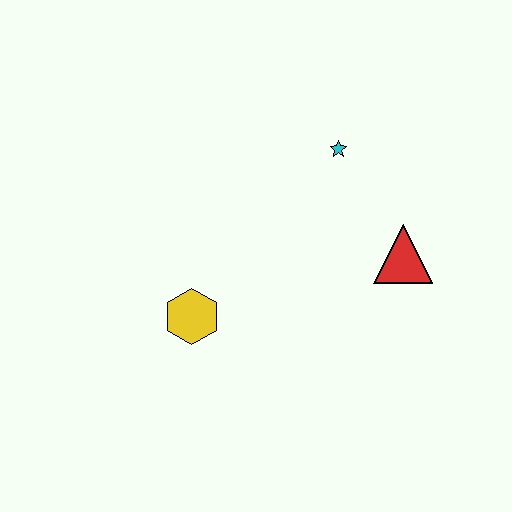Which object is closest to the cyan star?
The red triangle is closest to the cyan star.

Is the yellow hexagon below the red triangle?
Yes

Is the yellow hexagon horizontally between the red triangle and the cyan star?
No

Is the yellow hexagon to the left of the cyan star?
Yes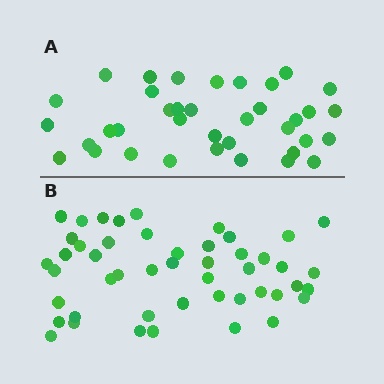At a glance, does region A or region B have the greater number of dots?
Region B (the bottom region) has more dots.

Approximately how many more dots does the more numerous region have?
Region B has roughly 12 or so more dots than region A.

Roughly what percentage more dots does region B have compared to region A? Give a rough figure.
About 30% more.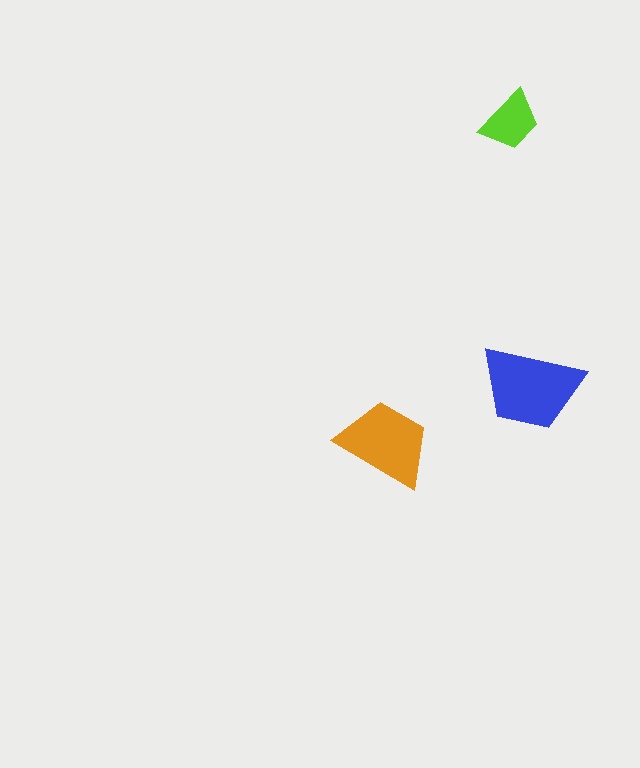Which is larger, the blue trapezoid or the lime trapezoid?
The blue one.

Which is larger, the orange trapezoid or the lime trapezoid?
The orange one.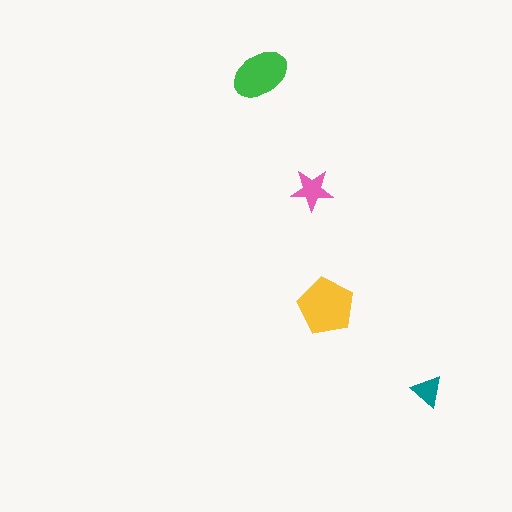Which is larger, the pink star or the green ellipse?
The green ellipse.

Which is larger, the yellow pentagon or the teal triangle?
The yellow pentagon.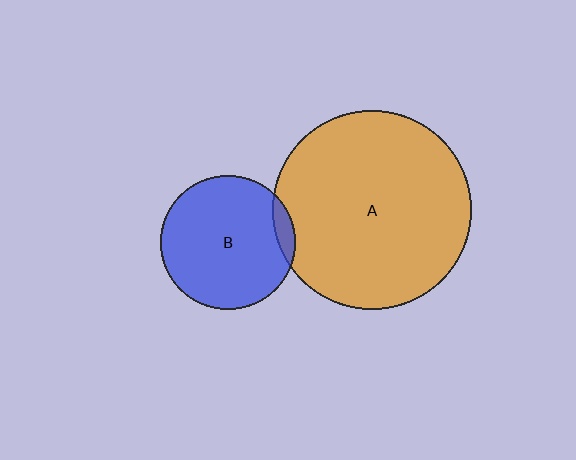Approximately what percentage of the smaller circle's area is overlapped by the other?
Approximately 5%.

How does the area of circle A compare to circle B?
Approximately 2.2 times.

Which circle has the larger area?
Circle A (orange).